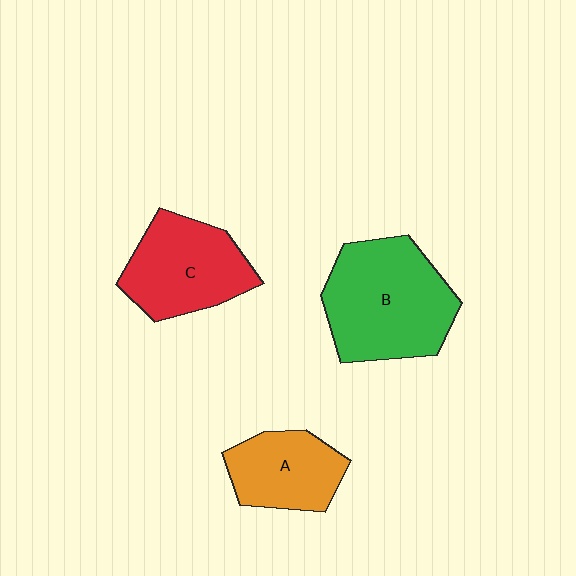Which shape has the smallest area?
Shape A (orange).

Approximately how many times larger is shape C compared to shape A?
Approximately 1.3 times.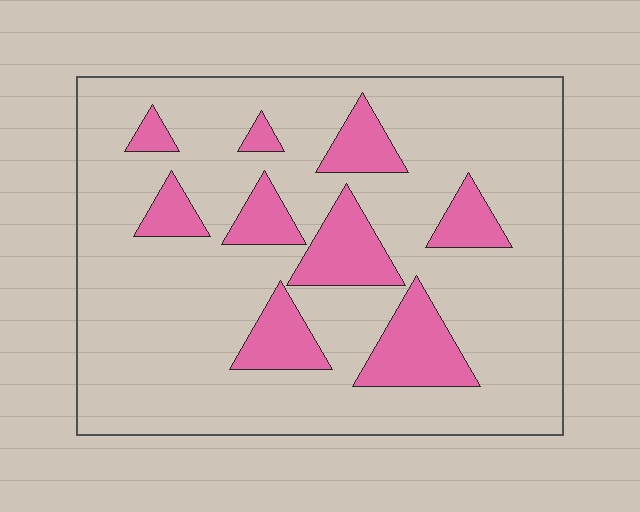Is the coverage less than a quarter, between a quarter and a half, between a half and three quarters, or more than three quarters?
Less than a quarter.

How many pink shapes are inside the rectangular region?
9.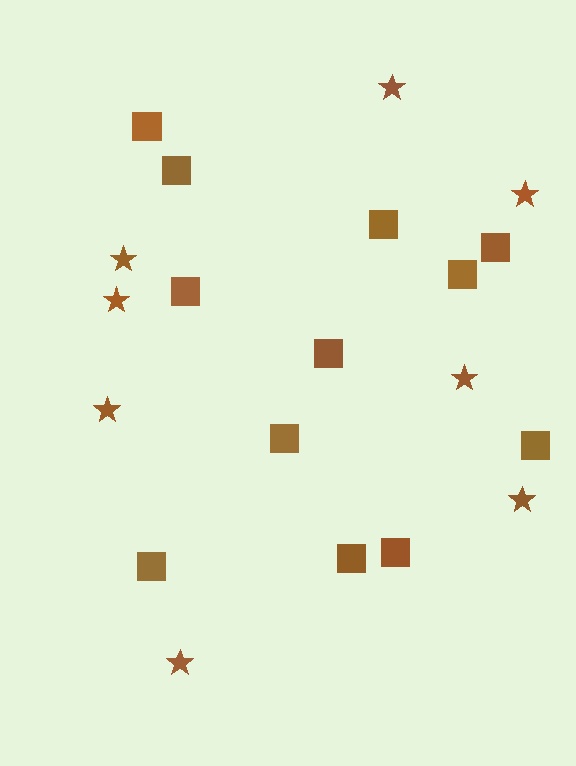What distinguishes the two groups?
There are 2 groups: one group of stars (8) and one group of squares (12).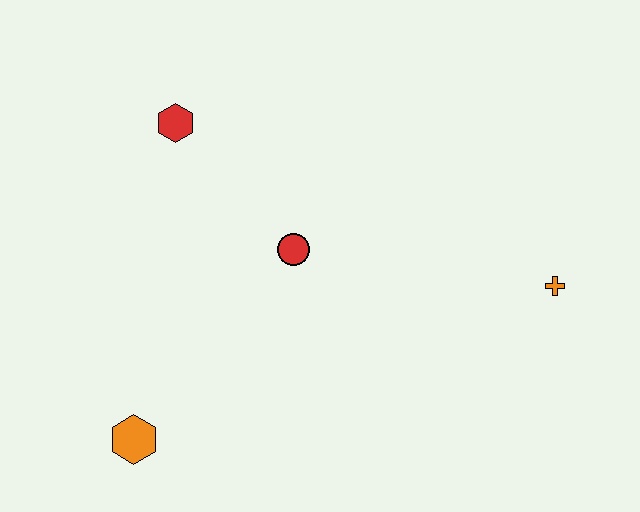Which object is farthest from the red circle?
The orange cross is farthest from the red circle.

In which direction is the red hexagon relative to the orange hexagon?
The red hexagon is above the orange hexagon.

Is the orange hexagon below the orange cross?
Yes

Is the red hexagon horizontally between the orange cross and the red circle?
No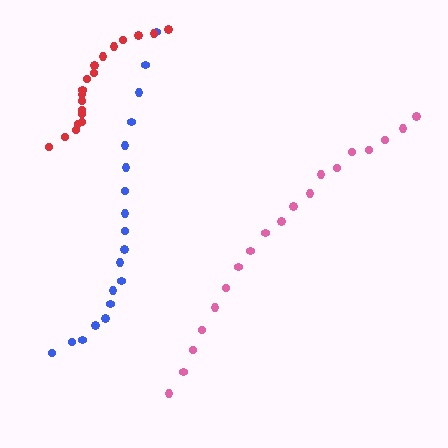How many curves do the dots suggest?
There are 3 distinct paths.